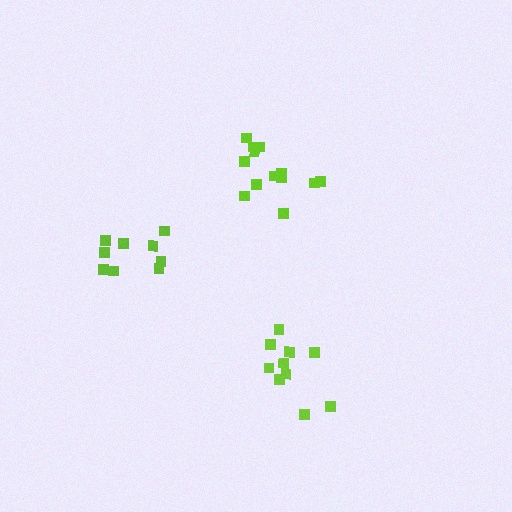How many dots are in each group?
Group 1: 13 dots, Group 2: 10 dots, Group 3: 9 dots (32 total).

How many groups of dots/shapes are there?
There are 3 groups.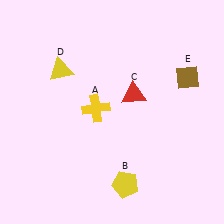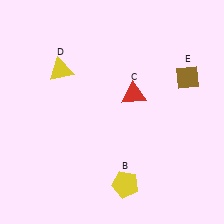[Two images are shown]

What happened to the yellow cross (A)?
The yellow cross (A) was removed in Image 2. It was in the top-left area of Image 1.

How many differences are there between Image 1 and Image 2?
There is 1 difference between the two images.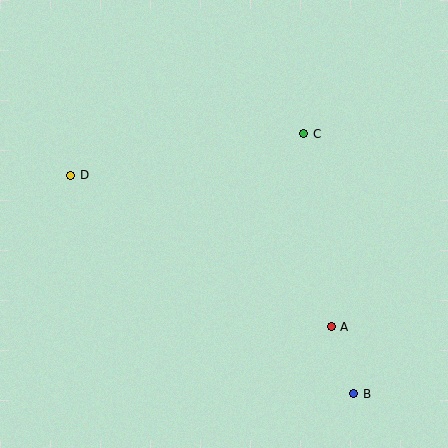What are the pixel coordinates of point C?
Point C is at (304, 134).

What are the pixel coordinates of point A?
Point A is at (331, 327).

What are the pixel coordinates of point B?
Point B is at (354, 394).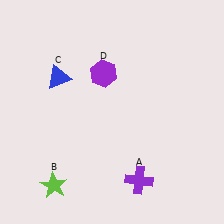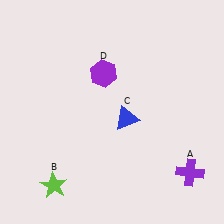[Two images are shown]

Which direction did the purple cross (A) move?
The purple cross (A) moved right.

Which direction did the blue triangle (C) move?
The blue triangle (C) moved right.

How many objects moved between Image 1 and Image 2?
2 objects moved between the two images.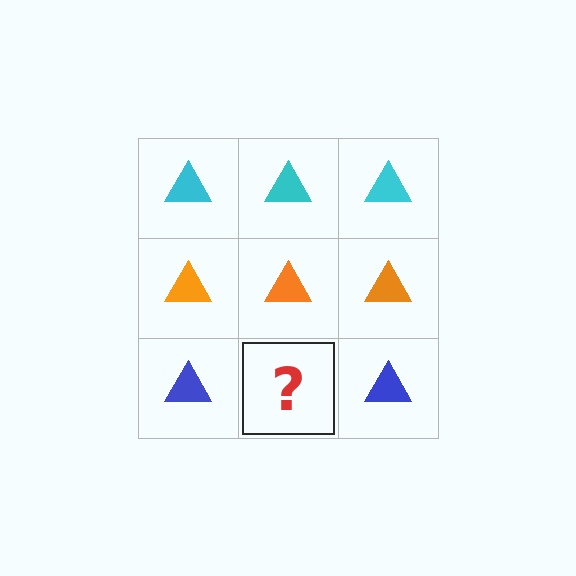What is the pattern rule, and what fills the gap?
The rule is that each row has a consistent color. The gap should be filled with a blue triangle.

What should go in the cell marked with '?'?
The missing cell should contain a blue triangle.